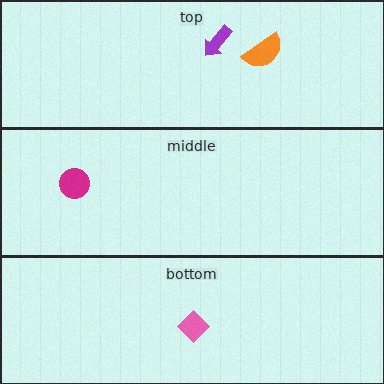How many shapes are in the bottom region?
1.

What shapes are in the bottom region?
The pink diamond.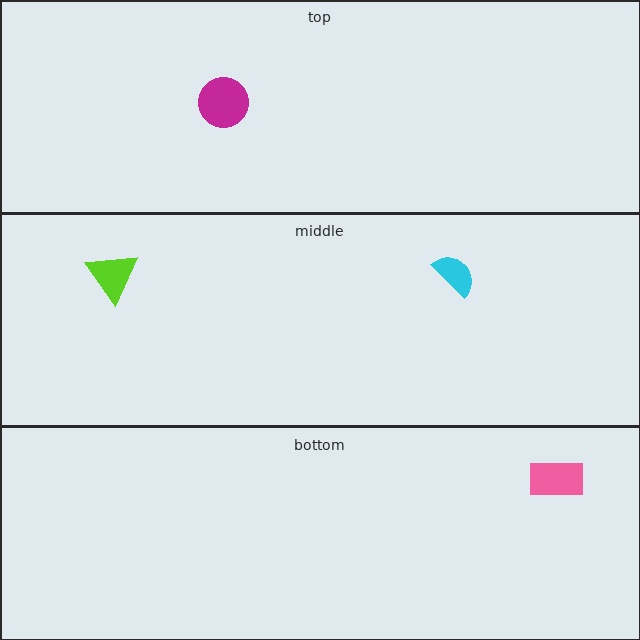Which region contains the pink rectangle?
The bottom region.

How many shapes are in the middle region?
2.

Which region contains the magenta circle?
The top region.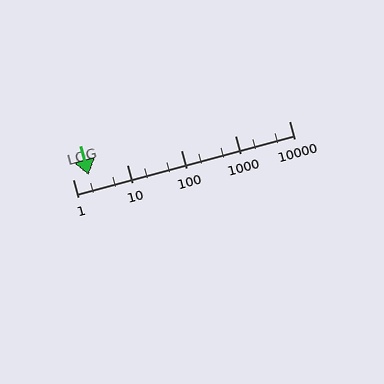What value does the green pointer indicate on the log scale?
The pointer indicates approximately 2.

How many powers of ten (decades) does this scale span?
The scale spans 4 decades, from 1 to 10000.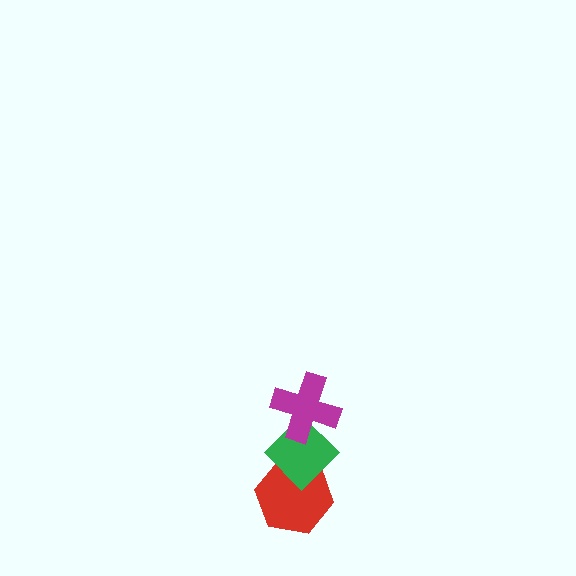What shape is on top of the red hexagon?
The green diamond is on top of the red hexagon.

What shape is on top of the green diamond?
The magenta cross is on top of the green diamond.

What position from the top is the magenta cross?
The magenta cross is 1st from the top.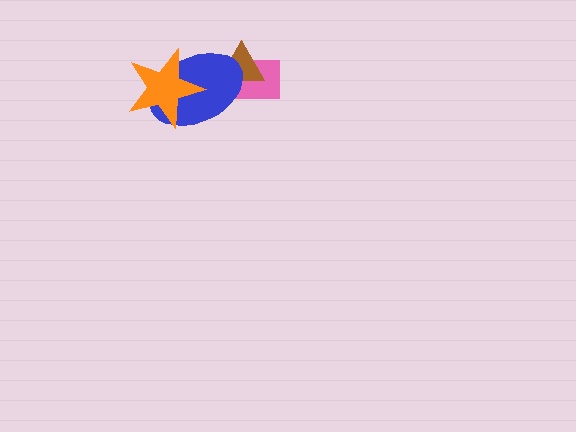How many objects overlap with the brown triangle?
2 objects overlap with the brown triangle.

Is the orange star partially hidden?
No, no other shape covers it.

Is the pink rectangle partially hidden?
Yes, it is partially covered by another shape.